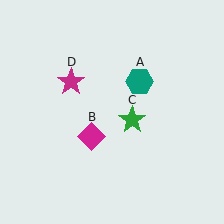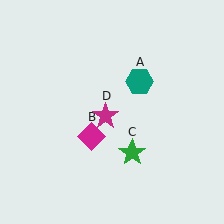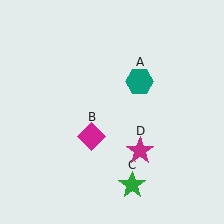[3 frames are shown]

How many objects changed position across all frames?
2 objects changed position: green star (object C), magenta star (object D).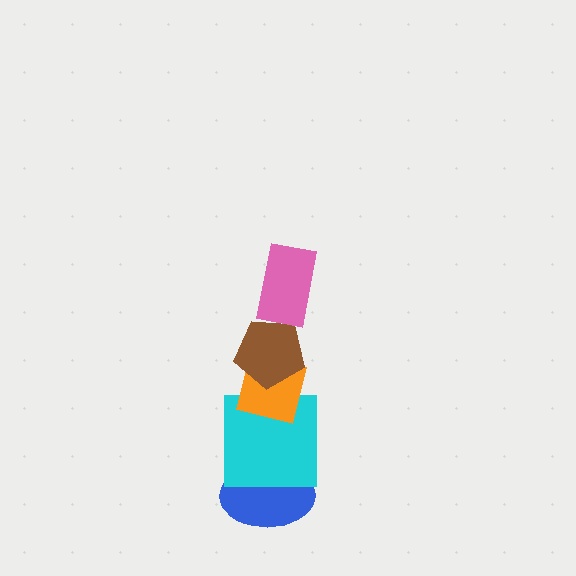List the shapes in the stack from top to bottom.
From top to bottom: the pink rectangle, the brown pentagon, the orange square, the cyan square, the blue ellipse.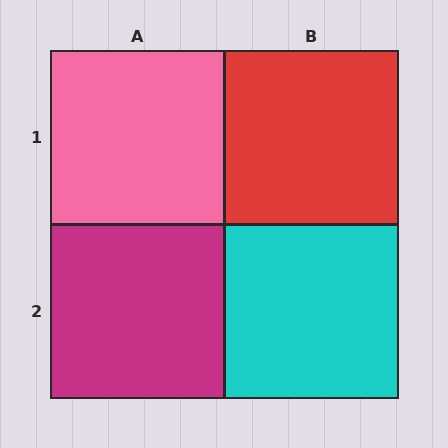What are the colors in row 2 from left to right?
Magenta, cyan.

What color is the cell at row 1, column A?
Pink.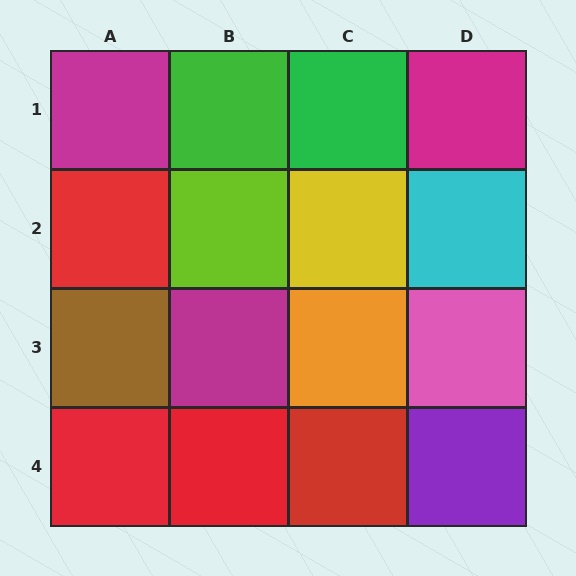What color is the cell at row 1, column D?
Magenta.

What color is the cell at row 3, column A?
Brown.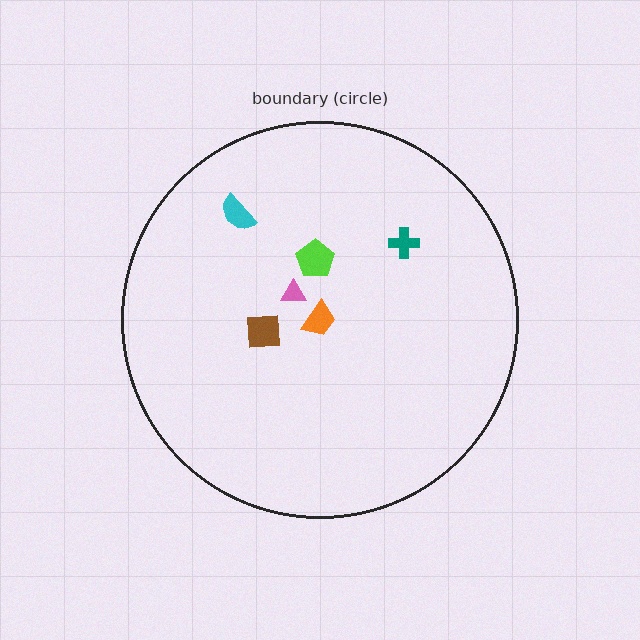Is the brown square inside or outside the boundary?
Inside.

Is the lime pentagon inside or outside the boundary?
Inside.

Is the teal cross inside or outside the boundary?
Inside.